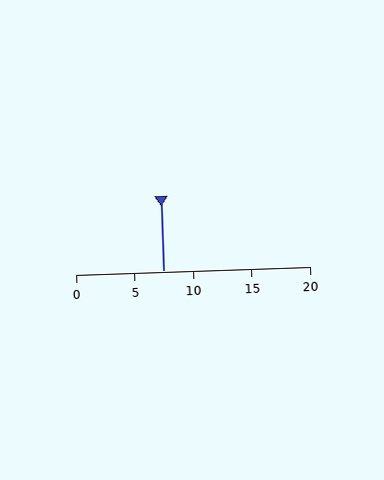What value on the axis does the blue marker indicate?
The marker indicates approximately 7.5.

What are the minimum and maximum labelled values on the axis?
The axis runs from 0 to 20.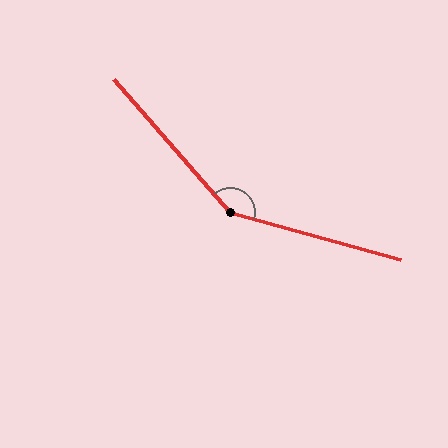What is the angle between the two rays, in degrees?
Approximately 146 degrees.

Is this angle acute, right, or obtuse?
It is obtuse.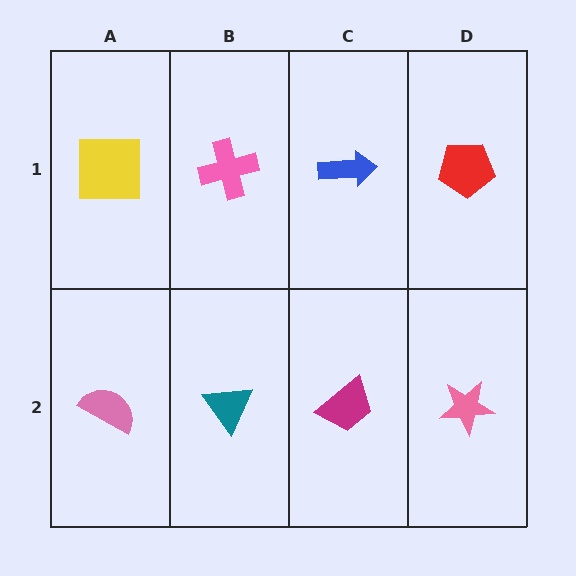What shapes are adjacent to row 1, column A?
A pink semicircle (row 2, column A), a pink cross (row 1, column B).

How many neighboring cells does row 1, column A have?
2.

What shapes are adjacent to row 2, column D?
A red pentagon (row 1, column D), a magenta trapezoid (row 2, column C).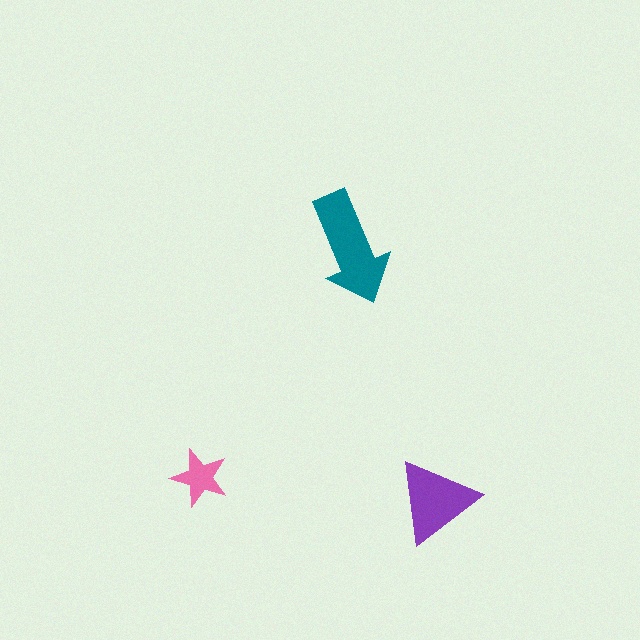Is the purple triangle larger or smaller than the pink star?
Larger.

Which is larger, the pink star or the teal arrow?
The teal arrow.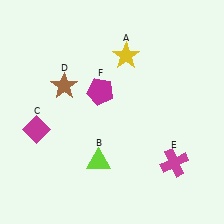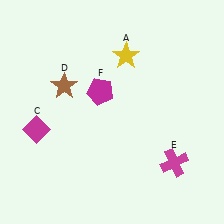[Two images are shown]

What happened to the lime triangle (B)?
The lime triangle (B) was removed in Image 2. It was in the bottom-left area of Image 1.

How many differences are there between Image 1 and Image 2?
There is 1 difference between the two images.